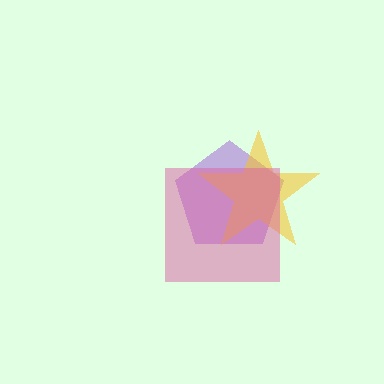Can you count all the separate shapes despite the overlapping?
Yes, there are 3 separate shapes.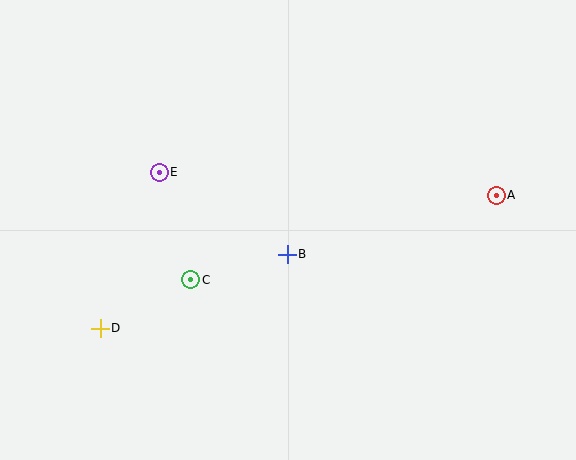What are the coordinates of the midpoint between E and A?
The midpoint between E and A is at (328, 184).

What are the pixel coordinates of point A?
Point A is at (496, 195).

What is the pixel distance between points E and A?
The distance between E and A is 338 pixels.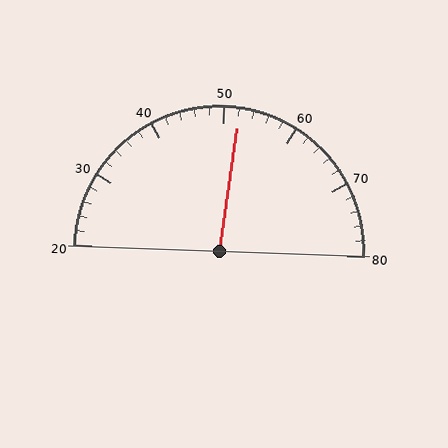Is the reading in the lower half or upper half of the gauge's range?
The reading is in the upper half of the range (20 to 80).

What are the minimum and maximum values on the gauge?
The gauge ranges from 20 to 80.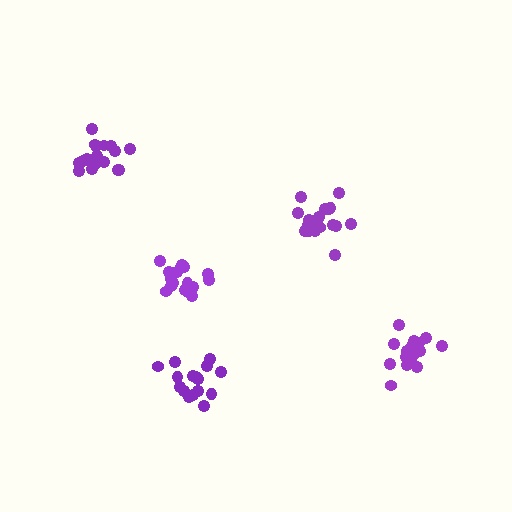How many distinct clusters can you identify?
There are 5 distinct clusters.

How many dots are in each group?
Group 1: 19 dots, Group 2: 16 dots, Group 3: 17 dots, Group 4: 19 dots, Group 5: 17 dots (88 total).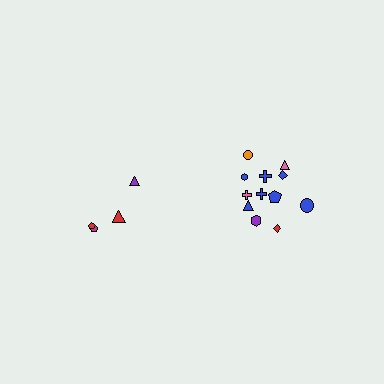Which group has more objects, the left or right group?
The right group.